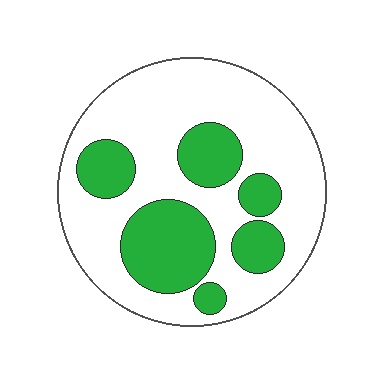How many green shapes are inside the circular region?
6.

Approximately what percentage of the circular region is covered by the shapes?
Approximately 30%.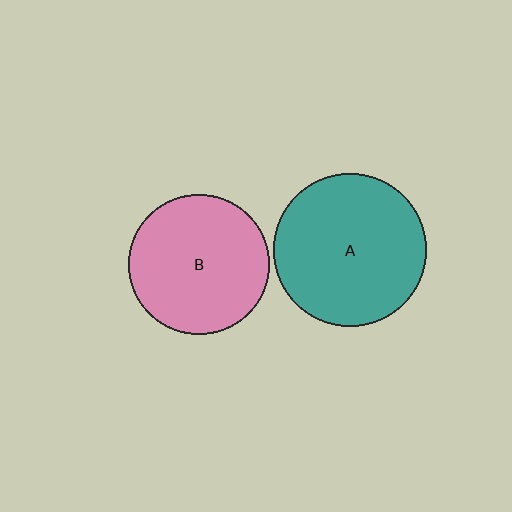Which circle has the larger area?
Circle A (teal).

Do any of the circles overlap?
No, none of the circles overlap.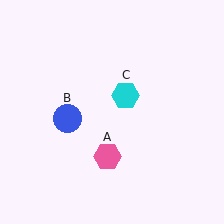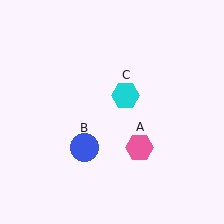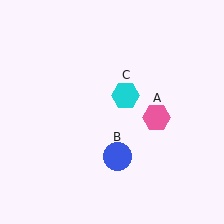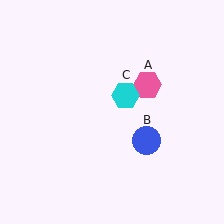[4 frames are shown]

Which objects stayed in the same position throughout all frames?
Cyan hexagon (object C) remained stationary.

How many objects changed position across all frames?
2 objects changed position: pink hexagon (object A), blue circle (object B).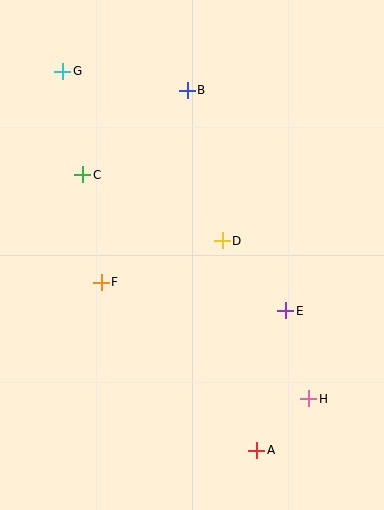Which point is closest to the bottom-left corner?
Point F is closest to the bottom-left corner.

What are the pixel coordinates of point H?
Point H is at (309, 399).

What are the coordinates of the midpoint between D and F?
The midpoint between D and F is at (162, 262).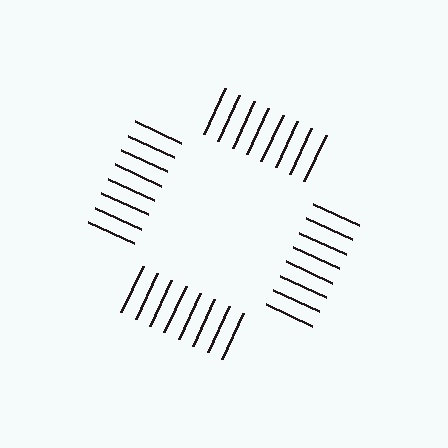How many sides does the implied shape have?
4 sides — the line-ends trace a square.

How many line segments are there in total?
32 — 8 along each of the 4 edges.